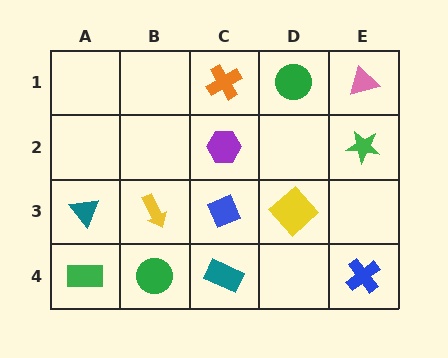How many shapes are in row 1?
3 shapes.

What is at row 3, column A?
A teal triangle.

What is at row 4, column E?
A blue cross.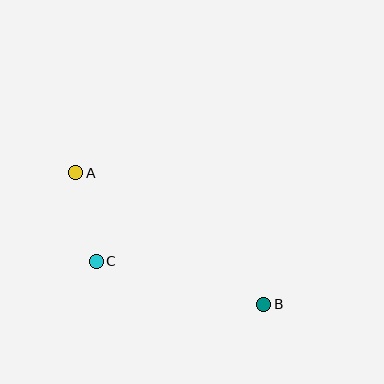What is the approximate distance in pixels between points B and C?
The distance between B and C is approximately 173 pixels.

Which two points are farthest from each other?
Points A and B are farthest from each other.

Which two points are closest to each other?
Points A and C are closest to each other.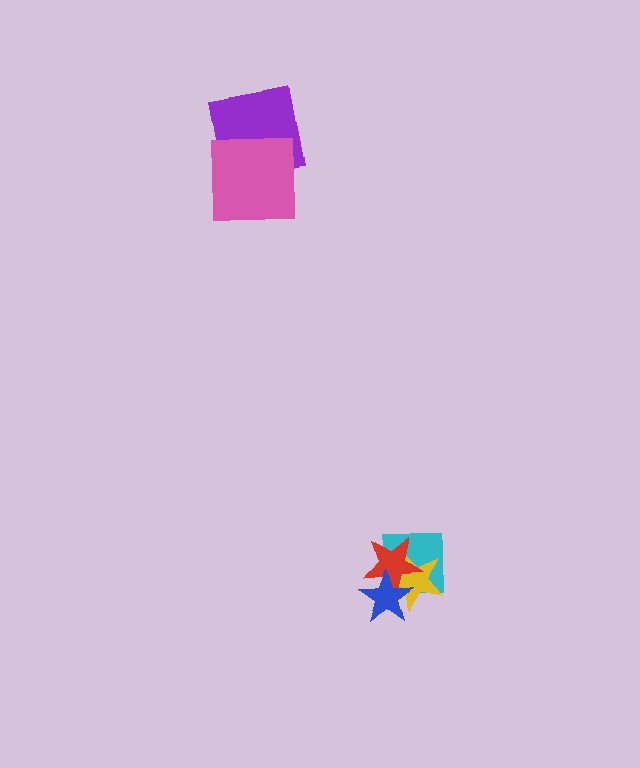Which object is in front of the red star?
The blue star is in front of the red star.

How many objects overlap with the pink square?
1 object overlaps with the pink square.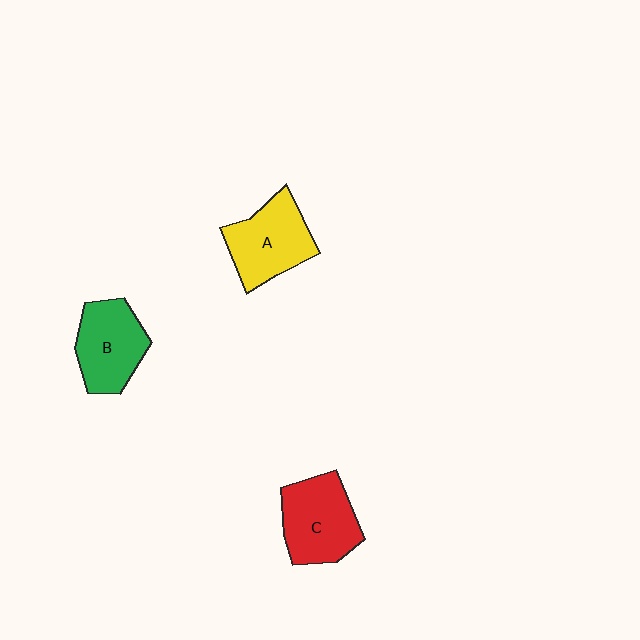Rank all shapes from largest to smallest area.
From largest to smallest: C (red), A (yellow), B (green).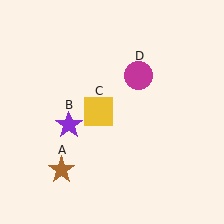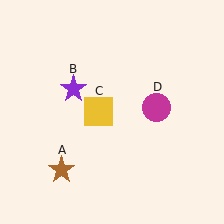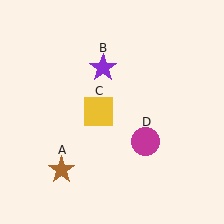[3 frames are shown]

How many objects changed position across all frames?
2 objects changed position: purple star (object B), magenta circle (object D).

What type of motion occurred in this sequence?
The purple star (object B), magenta circle (object D) rotated clockwise around the center of the scene.